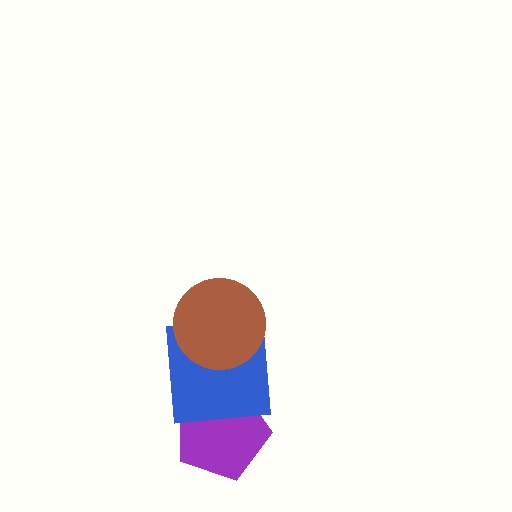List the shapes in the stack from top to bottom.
From top to bottom: the brown circle, the blue square, the purple pentagon.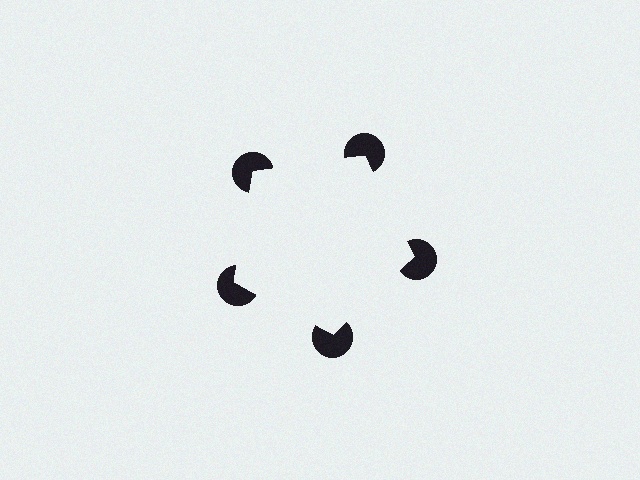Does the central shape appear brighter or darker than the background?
It typically appears slightly brighter than the background, even though no actual brightness change is drawn.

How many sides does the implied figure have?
5 sides.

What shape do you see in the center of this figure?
An illusory pentagon — its edges are inferred from the aligned wedge cuts in the pac-man discs, not physically drawn.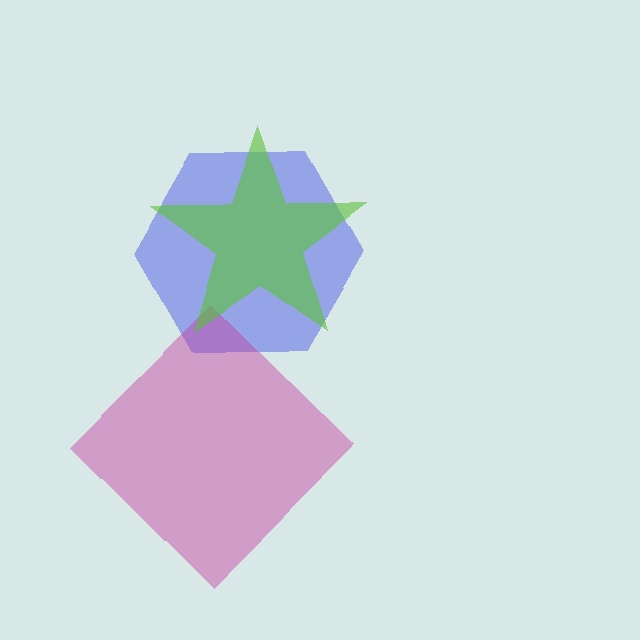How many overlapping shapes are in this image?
There are 3 overlapping shapes in the image.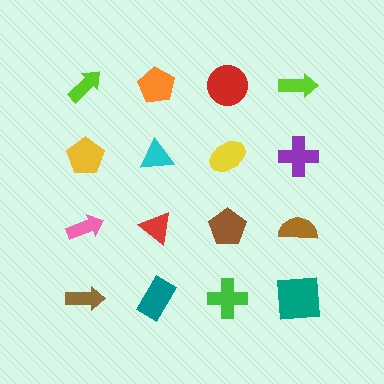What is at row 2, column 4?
A purple cross.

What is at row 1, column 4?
A lime arrow.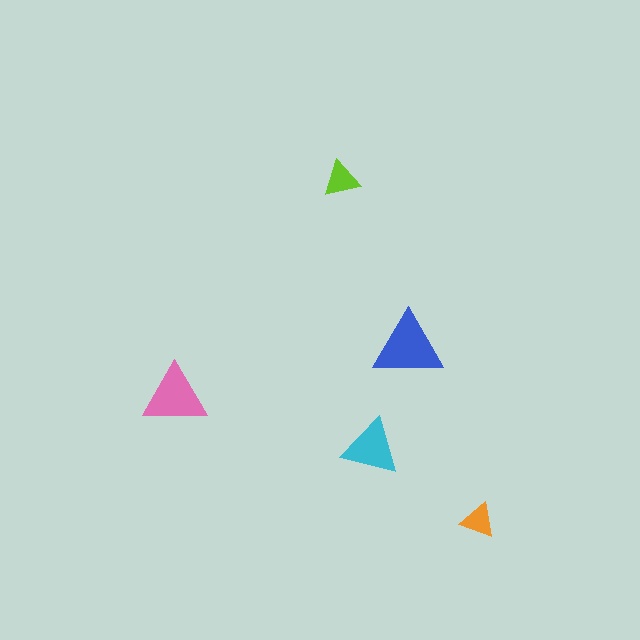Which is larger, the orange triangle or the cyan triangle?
The cyan one.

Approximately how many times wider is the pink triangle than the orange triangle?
About 2 times wider.